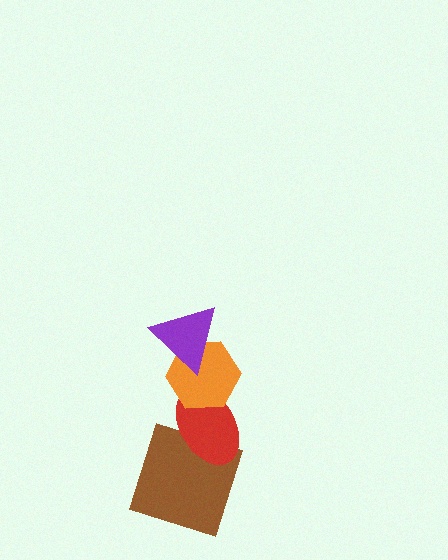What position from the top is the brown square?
The brown square is 4th from the top.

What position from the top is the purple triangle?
The purple triangle is 1st from the top.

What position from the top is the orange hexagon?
The orange hexagon is 2nd from the top.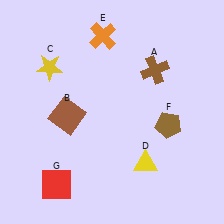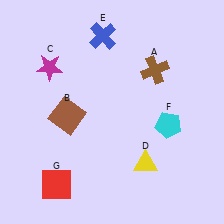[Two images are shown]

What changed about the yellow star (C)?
In Image 1, C is yellow. In Image 2, it changed to magenta.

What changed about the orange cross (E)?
In Image 1, E is orange. In Image 2, it changed to blue.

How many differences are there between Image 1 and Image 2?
There are 3 differences between the two images.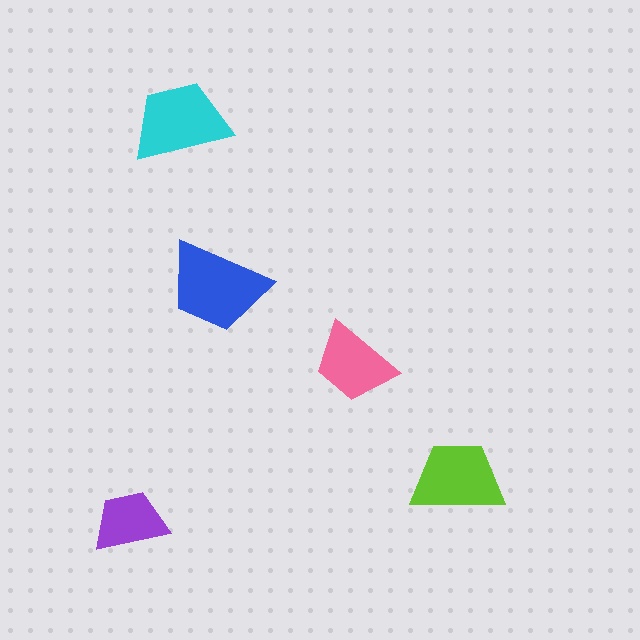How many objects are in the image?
There are 5 objects in the image.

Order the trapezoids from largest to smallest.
the blue one, the cyan one, the lime one, the pink one, the purple one.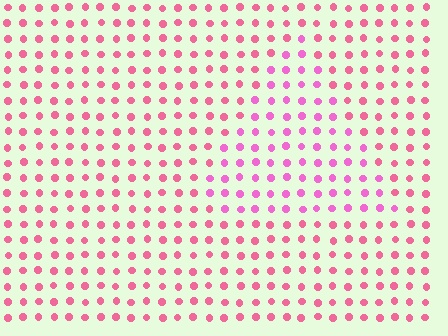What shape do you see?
I see a triangle.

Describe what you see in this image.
The image is filled with small pink elements in a uniform arrangement. A triangle-shaped region is visible where the elements are tinted to a slightly different hue, forming a subtle color boundary.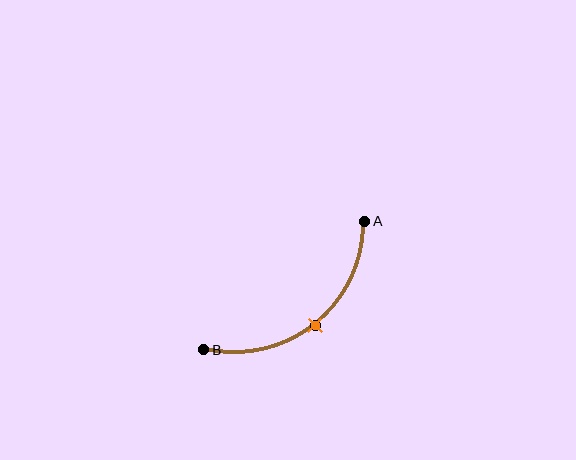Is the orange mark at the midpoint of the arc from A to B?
Yes. The orange mark lies on the arc at equal arc-length from both A and B — it is the arc midpoint.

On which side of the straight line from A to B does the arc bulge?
The arc bulges below and to the right of the straight line connecting A and B.